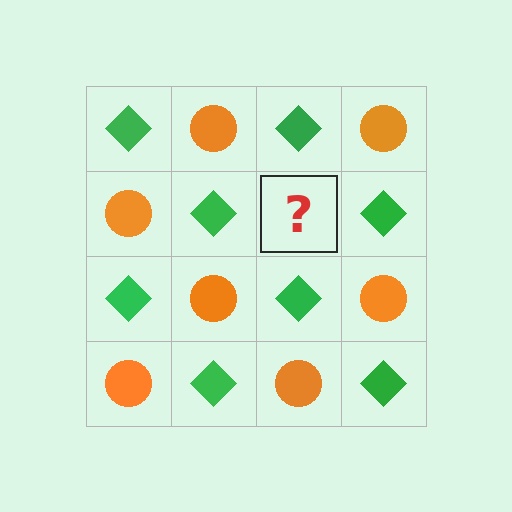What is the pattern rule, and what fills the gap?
The rule is that it alternates green diamond and orange circle in a checkerboard pattern. The gap should be filled with an orange circle.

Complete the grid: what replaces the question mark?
The question mark should be replaced with an orange circle.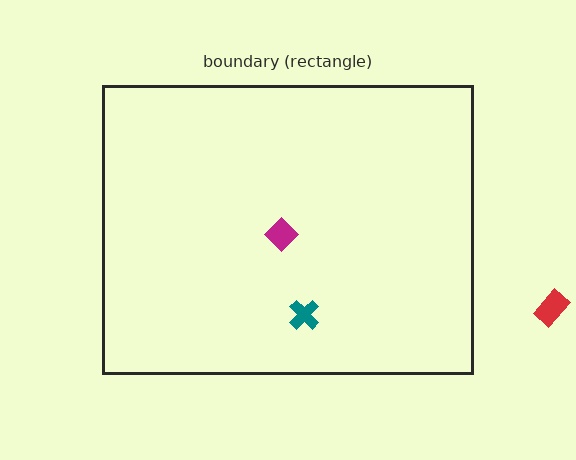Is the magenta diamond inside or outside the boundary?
Inside.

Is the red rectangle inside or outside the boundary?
Outside.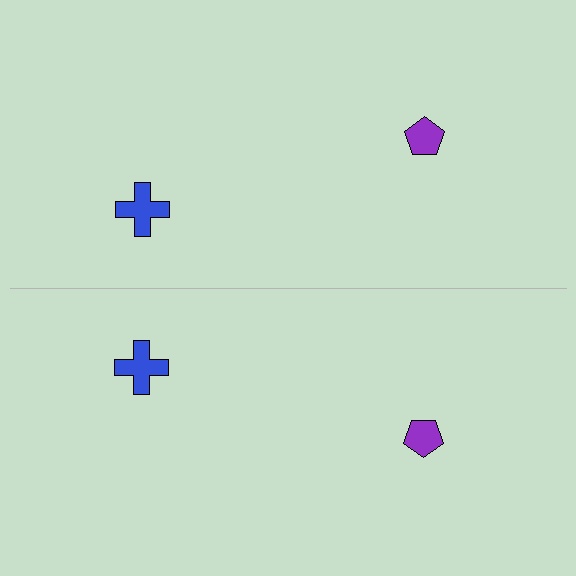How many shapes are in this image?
There are 4 shapes in this image.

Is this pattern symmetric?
Yes, this pattern has bilateral (reflection) symmetry.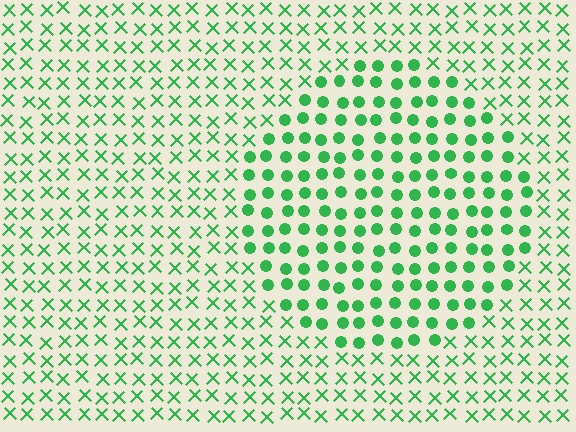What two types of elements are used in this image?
The image uses circles inside the circle region and X marks outside it.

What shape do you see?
I see a circle.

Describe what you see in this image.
The image is filled with small green elements arranged in a uniform grid. A circle-shaped region contains circles, while the surrounding area contains X marks. The boundary is defined purely by the change in element shape.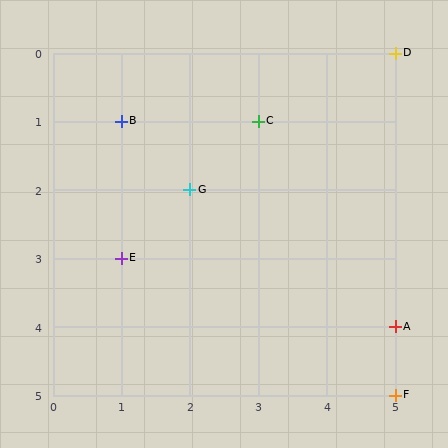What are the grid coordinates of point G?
Point G is at grid coordinates (2, 2).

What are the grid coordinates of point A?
Point A is at grid coordinates (5, 4).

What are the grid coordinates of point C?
Point C is at grid coordinates (3, 1).